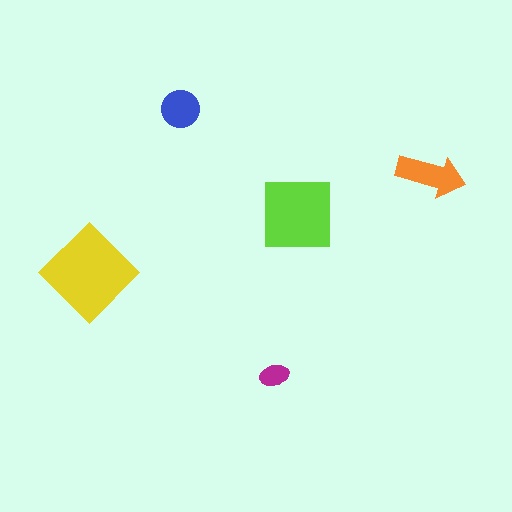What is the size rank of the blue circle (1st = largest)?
4th.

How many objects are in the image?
There are 5 objects in the image.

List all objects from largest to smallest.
The yellow diamond, the lime square, the orange arrow, the blue circle, the magenta ellipse.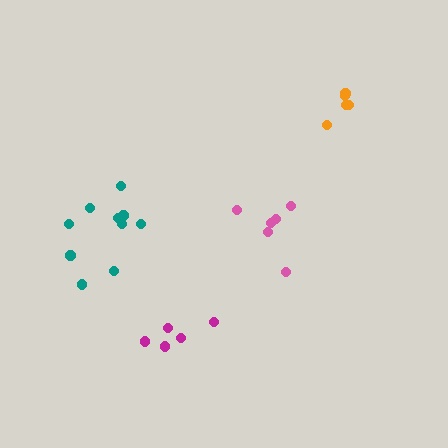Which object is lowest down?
The magenta cluster is bottommost.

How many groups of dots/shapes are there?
There are 4 groups.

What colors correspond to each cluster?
The clusters are colored: pink, magenta, orange, teal.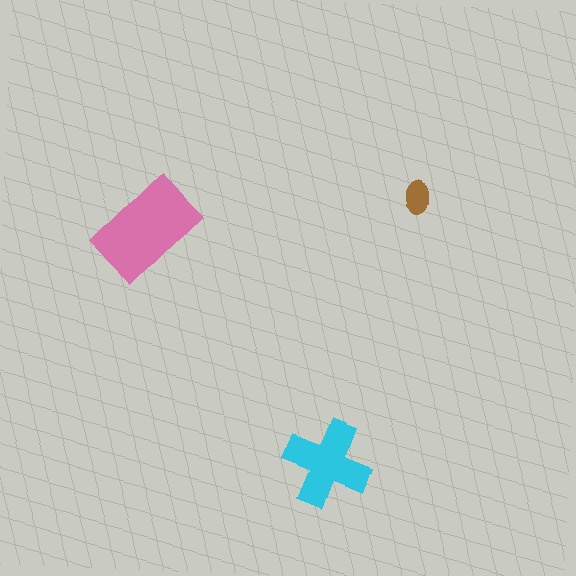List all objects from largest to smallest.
The pink rectangle, the cyan cross, the brown ellipse.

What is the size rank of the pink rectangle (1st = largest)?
1st.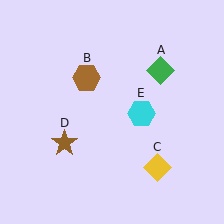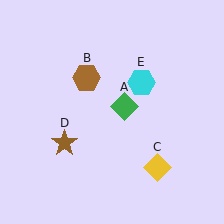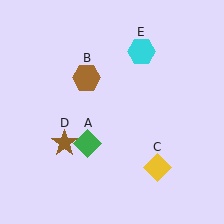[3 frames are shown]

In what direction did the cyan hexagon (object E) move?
The cyan hexagon (object E) moved up.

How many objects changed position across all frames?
2 objects changed position: green diamond (object A), cyan hexagon (object E).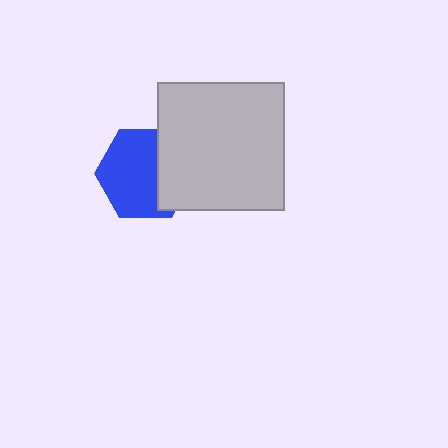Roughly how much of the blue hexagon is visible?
Most of it is visible (roughly 67%).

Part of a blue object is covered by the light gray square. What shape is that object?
It is a hexagon.